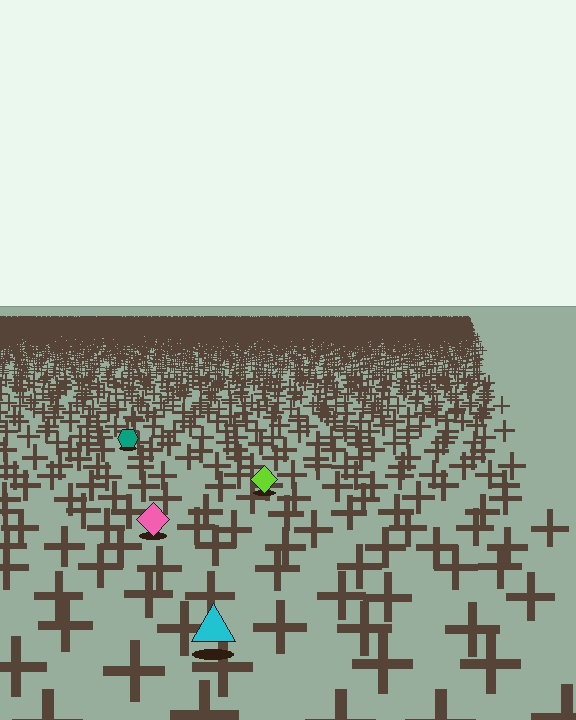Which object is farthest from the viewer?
The teal hexagon is farthest from the viewer. It appears smaller and the ground texture around it is denser.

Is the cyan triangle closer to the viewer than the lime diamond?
Yes. The cyan triangle is closer — you can tell from the texture gradient: the ground texture is coarser near it.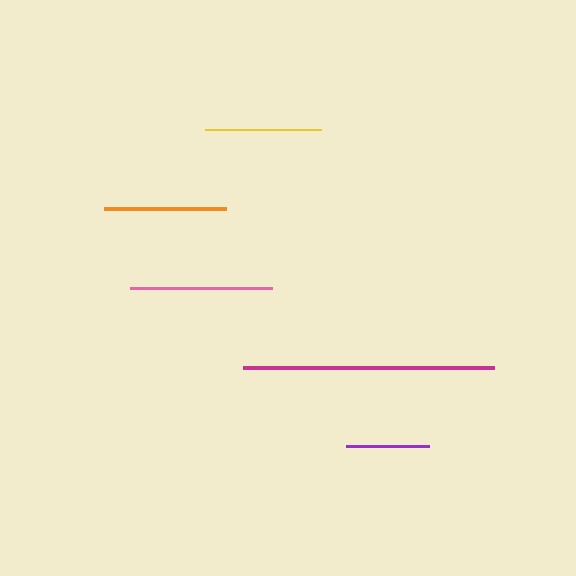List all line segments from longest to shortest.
From longest to shortest: magenta, pink, orange, yellow, purple.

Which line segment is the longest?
The magenta line is the longest at approximately 251 pixels.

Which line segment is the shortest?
The purple line is the shortest at approximately 83 pixels.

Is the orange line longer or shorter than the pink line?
The pink line is longer than the orange line.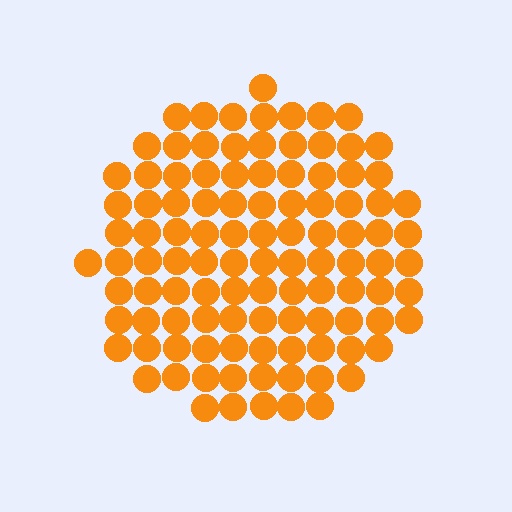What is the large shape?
The large shape is a circle.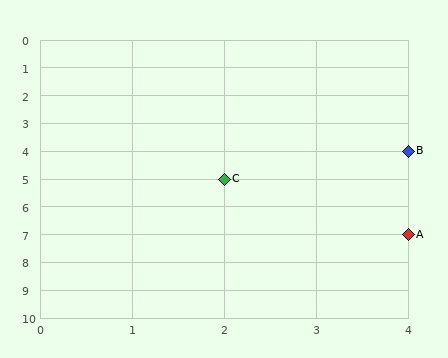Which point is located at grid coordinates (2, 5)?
Point C is at (2, 5).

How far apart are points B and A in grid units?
Points B and A are 3 rows apart.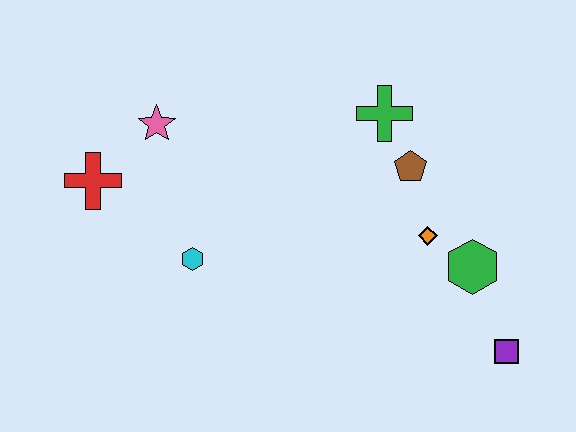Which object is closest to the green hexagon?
The orange diamond is closest to the green hexagon.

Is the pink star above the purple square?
Yes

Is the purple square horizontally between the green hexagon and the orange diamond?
No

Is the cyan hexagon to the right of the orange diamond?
No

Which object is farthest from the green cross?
The red cross is farthest from the green cross.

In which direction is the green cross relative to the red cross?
The green cross is to the right of the red cross.